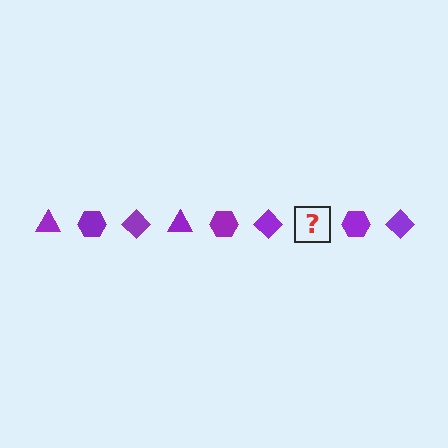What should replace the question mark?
The question mark should be replaced with a purple triangle.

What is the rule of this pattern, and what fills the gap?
The rule is that the pattern cycles through triangle, hexagon, diamond shapes in purple. The gap should be filled with a purple triangle.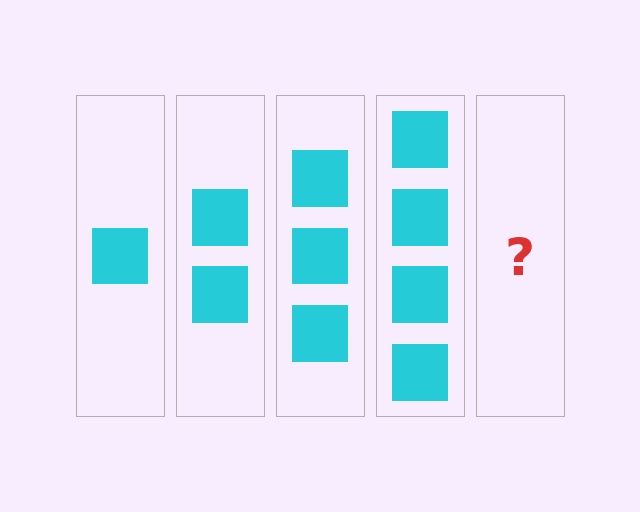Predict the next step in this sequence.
The next step is 5 squares.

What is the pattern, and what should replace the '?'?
The pattern is that each step adds one more square. The '?' should be 5 squares.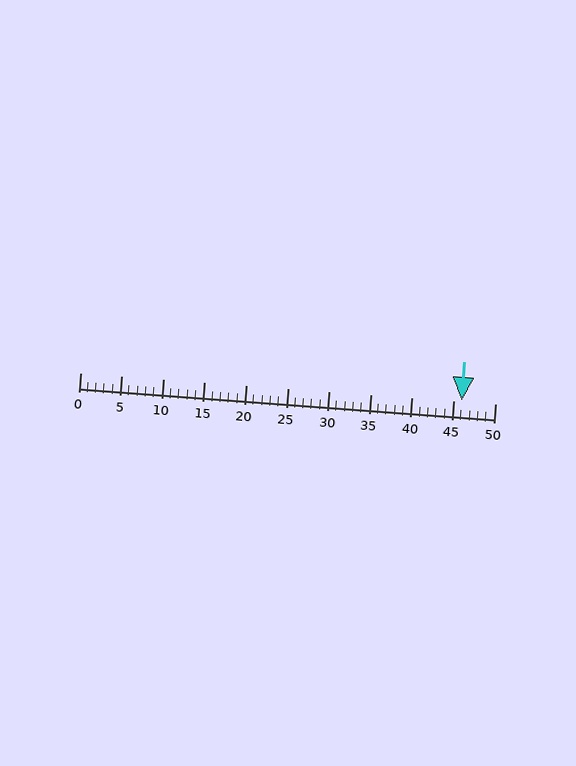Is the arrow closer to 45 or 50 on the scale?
The arrow is closer to 45.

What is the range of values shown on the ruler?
The ruler shows values from 0 to 50.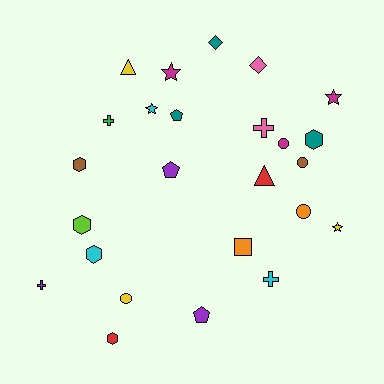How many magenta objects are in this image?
There are 3 magenta objects.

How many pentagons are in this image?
There are 3 pentagons.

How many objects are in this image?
There are 25 objects.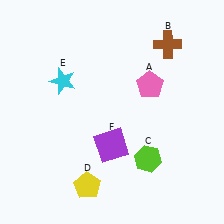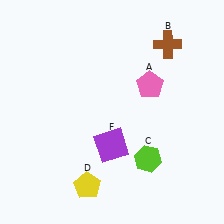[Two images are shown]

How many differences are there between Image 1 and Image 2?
There is 1 difference between the two images.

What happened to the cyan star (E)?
The cyan star (E) was removed in Image 2. It was in the top-left area of Image 1.